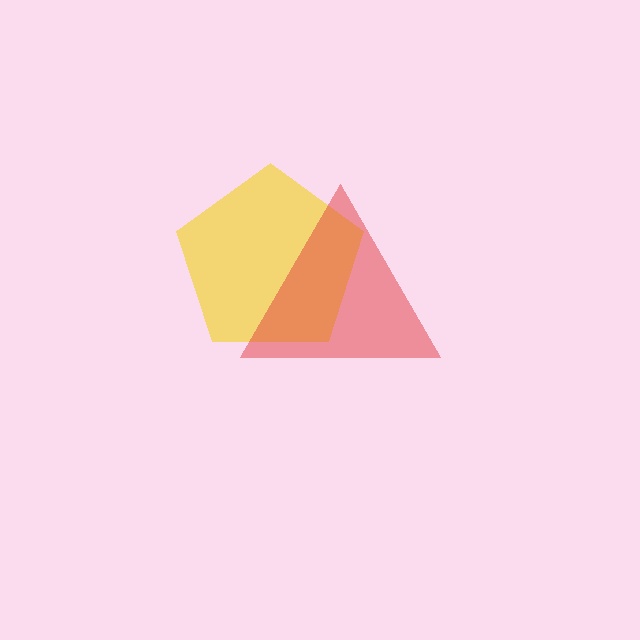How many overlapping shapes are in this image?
There are 2 overlapping shapes in the image.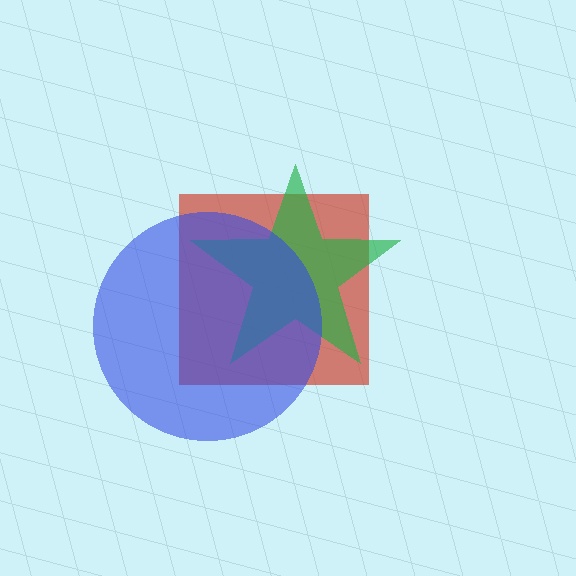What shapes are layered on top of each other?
The layered shapes are: a red square, a green star, a blue circle.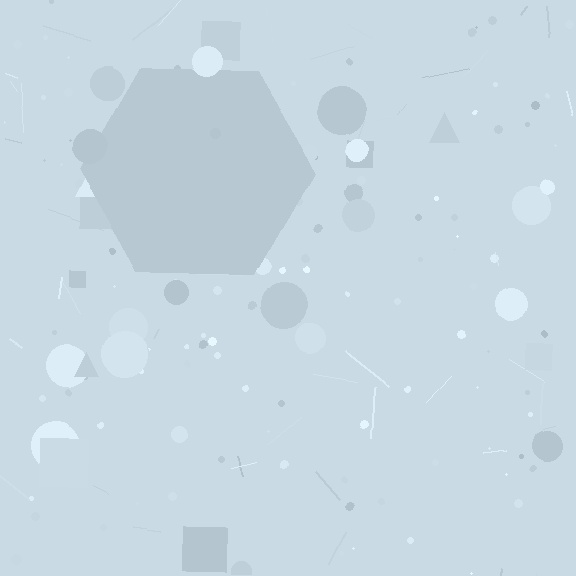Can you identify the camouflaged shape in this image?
The camouflaged shape is a hexagon.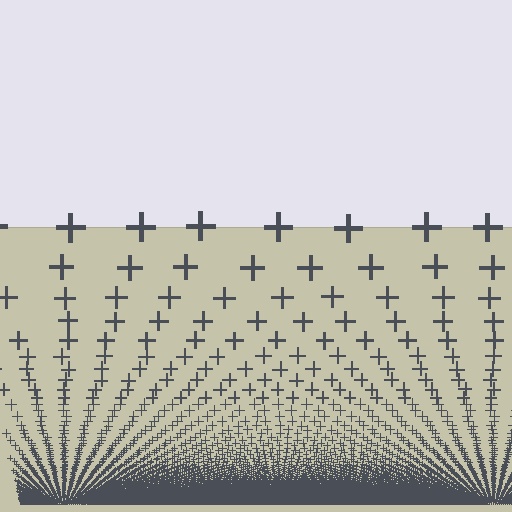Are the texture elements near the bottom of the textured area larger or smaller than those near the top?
Smaller. The gradient is inverted — elements near the bottom are smaller and denser.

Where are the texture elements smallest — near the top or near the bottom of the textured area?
Near the bottom.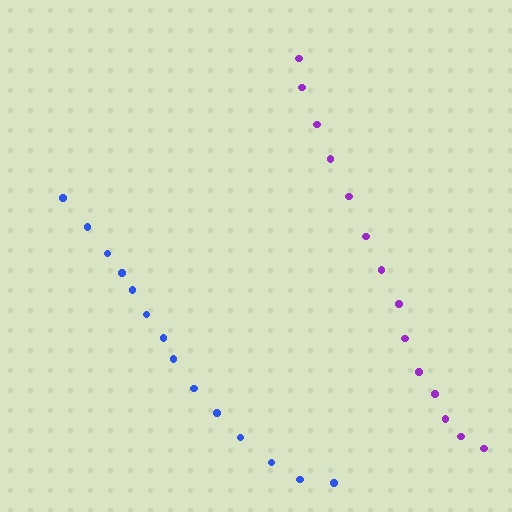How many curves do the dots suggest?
There are 2 distinct paths.